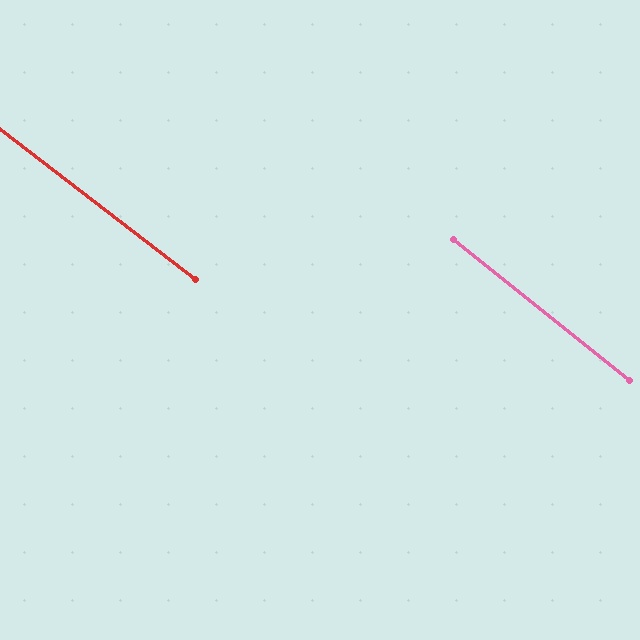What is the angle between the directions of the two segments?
Approximately 1 degree.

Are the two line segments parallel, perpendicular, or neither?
Parallel — their directions differ by only 1.3°.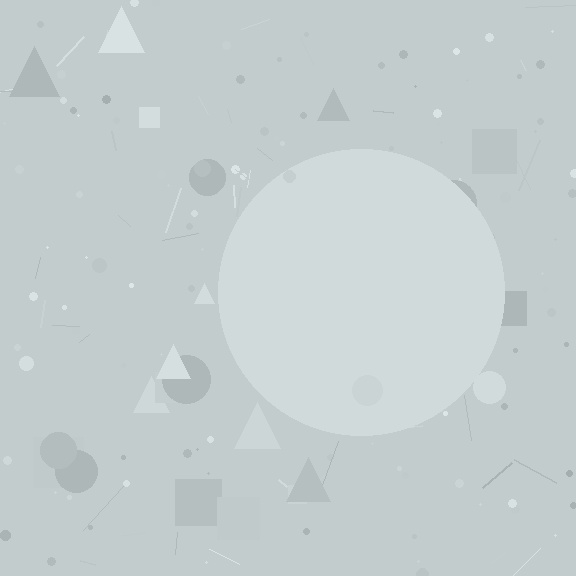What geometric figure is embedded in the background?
A circle is embedded in the background.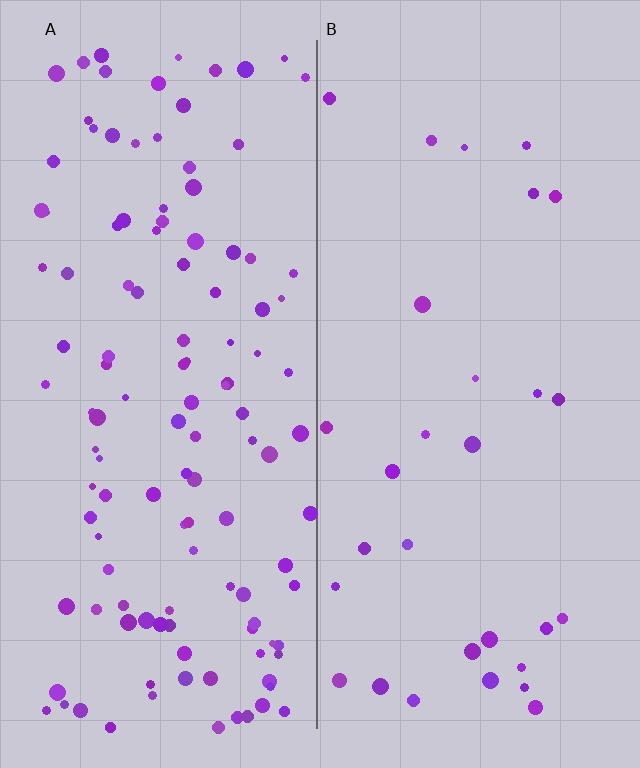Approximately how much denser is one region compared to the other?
Approximately 4.1× — region A over region B.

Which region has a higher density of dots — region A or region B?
A (the left).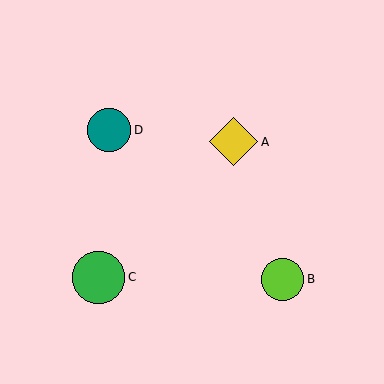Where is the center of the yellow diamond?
The center of the yellow diamond is at (234, 142).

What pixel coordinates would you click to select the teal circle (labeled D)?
Click at (109, 130) to select the teal circle D.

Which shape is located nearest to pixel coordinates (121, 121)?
The teal circle (labeled D) at (109, 130) is nearest to that location.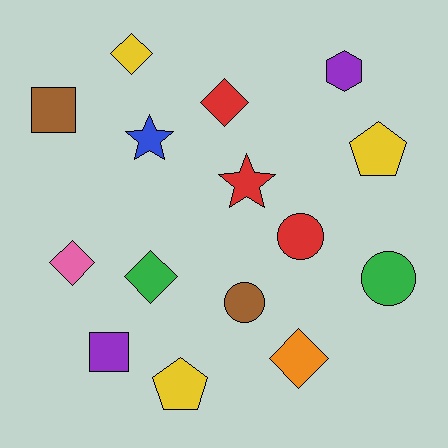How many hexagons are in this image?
There is 1 hexagon.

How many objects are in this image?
There are 15 objects.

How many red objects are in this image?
There are 3 red objects.